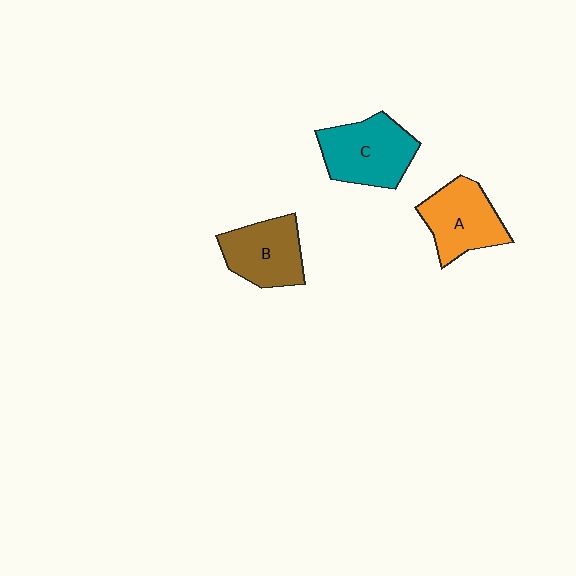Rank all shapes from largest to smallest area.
From largest to smallest: C (teal), A (orange), B (brown).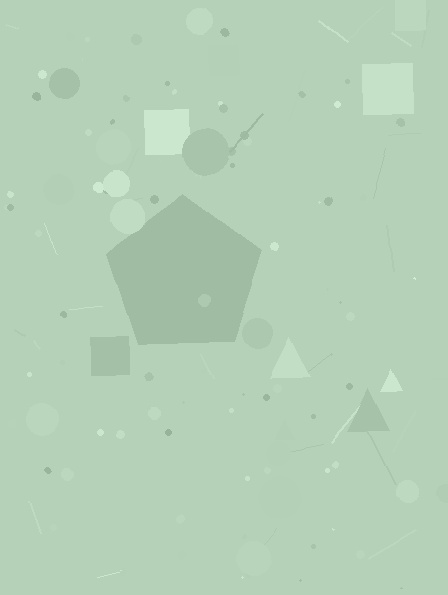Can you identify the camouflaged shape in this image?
The camouflaged shape is a pentagon.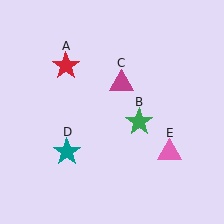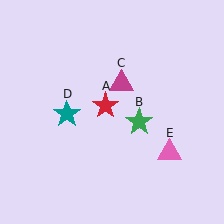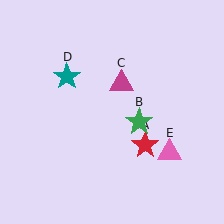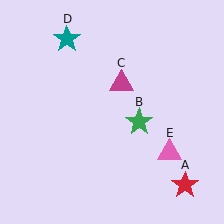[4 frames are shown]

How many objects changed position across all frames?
2 objects changed position: red star (object A), teal star (object D).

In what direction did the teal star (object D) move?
The teal star (object D) moved up.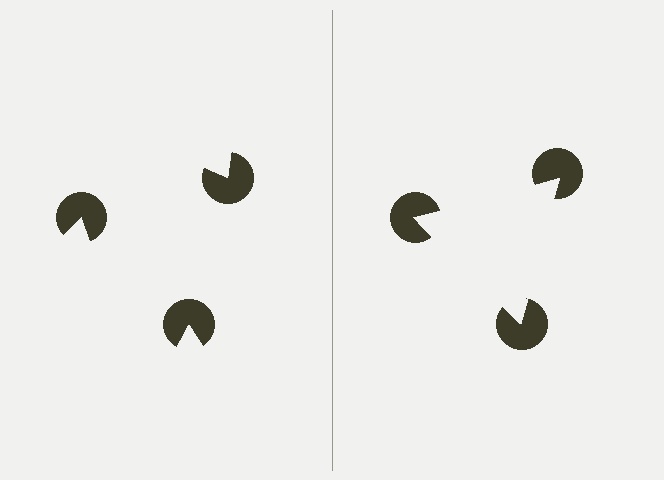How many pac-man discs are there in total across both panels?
6 — 3 on each side.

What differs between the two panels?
The pac-man discs are positioned identically on both sides; only the wedge orientations differ. On the right they align to a triangle; on the left they are misaligned.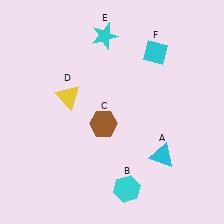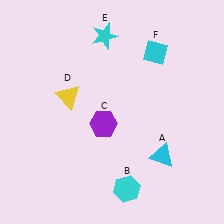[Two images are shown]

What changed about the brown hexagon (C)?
In Image 1, C is brown. In Image 2, it changed to purple.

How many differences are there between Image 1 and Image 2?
There is 1 difference between the two images.